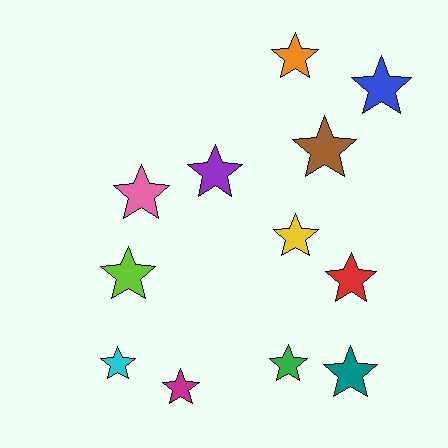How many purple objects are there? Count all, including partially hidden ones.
There is 1 purple object.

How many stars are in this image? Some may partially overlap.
There are 12 stars.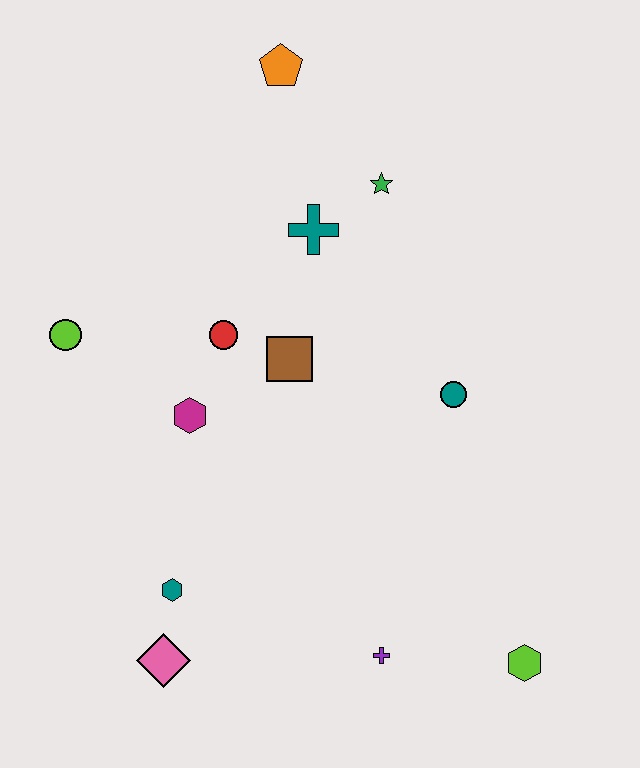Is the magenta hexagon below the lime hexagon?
No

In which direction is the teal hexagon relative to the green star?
The teal hexagon is below the green star.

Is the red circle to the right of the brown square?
No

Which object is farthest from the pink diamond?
The orange pentagon is farthest from the pink diamond.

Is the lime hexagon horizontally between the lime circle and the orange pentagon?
No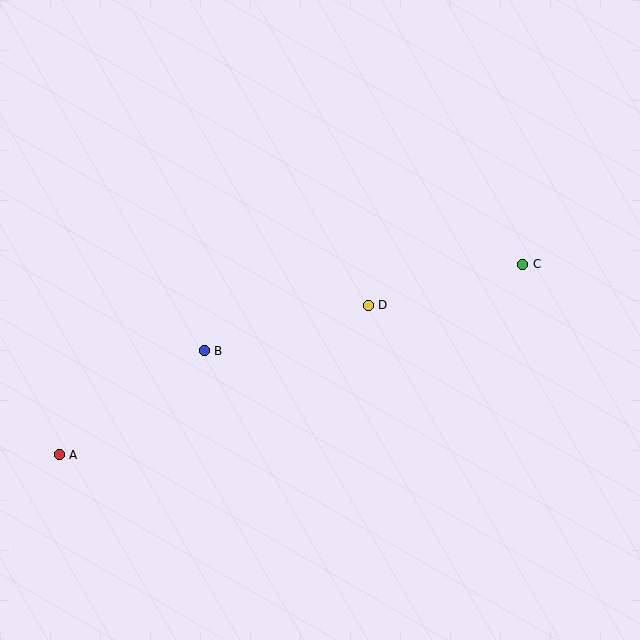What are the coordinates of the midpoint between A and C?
The midpoint between A and C is at (291, 360).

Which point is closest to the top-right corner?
Point C is closest to the top-right corner.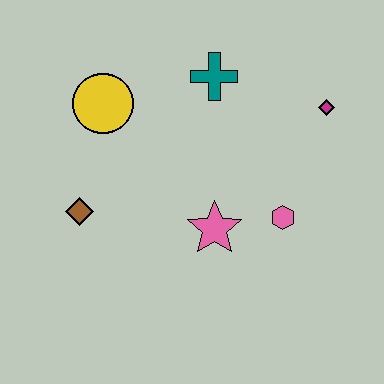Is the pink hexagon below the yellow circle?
Yes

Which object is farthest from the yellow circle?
The magenta diamond is farthest from the yellow circle.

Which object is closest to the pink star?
The pink hexagon is closest to the pink star.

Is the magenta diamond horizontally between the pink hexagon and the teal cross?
No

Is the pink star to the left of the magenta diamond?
Yes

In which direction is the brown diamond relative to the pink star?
The brown diamond is to the left of the pink star.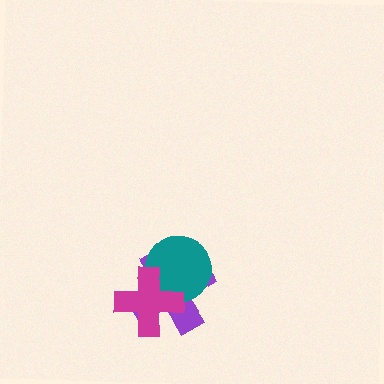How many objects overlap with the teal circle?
2 objects overlap with the teal circle.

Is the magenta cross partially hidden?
No, no other shape covers it.